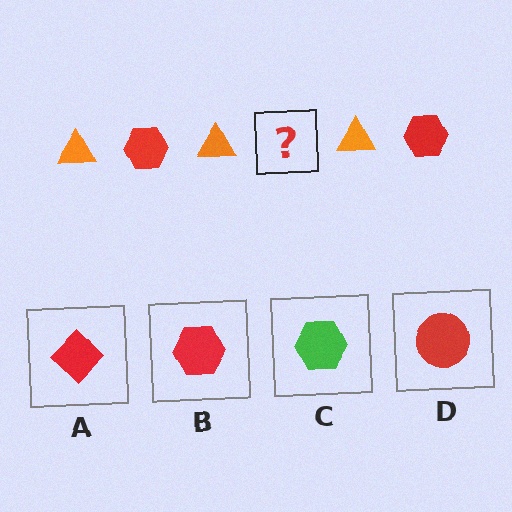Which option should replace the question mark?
Option B.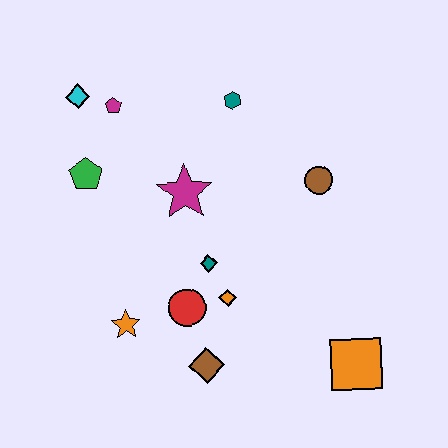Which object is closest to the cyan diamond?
The magenta pentagon is closest to the cyan diamond.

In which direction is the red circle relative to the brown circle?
The red circle is to the left of the brown circle.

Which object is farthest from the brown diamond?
The cyan diamond is farthest from the brown diamond.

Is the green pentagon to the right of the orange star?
No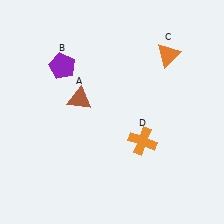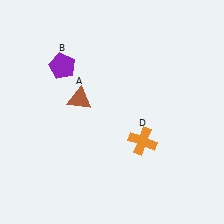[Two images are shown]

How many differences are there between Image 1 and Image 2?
There is 1 difference between the two images.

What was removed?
The orange triangle (C) was removed in Image 2.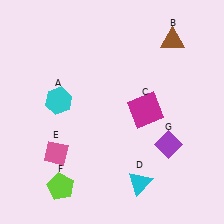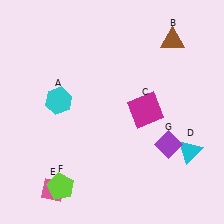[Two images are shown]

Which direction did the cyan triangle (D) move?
The cyan triangle (D) moved right.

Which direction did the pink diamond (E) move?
The pink diamond (E) moved down.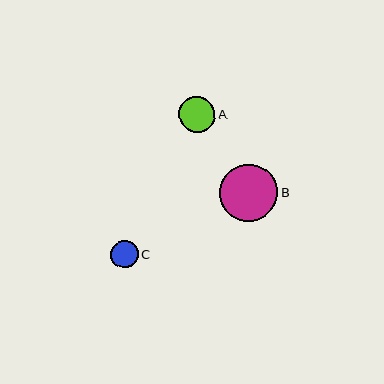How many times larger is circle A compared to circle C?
Circle A is approximately 1.3 times the size of circle C.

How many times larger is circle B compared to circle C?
Circle B is approximately 2.1 times the size of circle C.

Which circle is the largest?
Circle B is the largest with a size of approximately 58 pixels.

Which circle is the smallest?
Circle C is the smallest with a size of approximately 27 pixels.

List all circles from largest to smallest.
From largest to smallest: B, A, C.